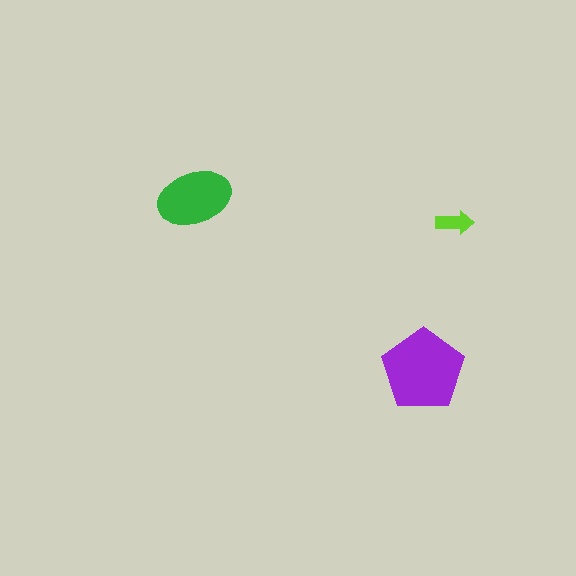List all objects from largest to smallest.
The purple pentagon, the green ellipse, the lime arrow.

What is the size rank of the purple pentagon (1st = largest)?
1st.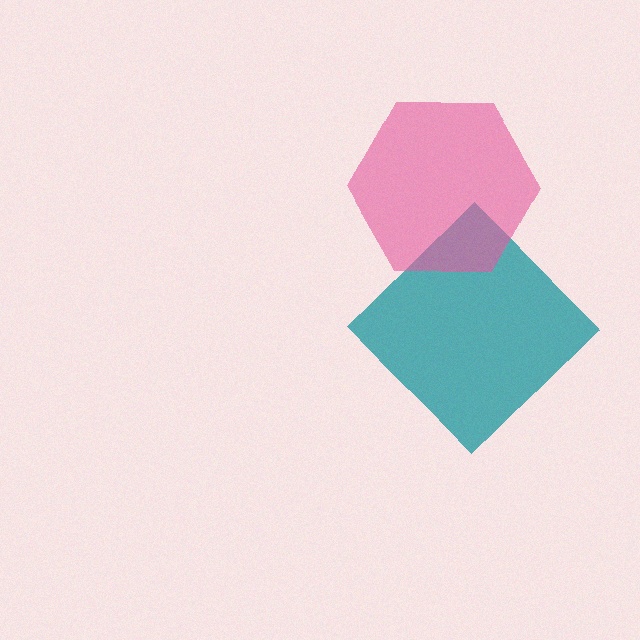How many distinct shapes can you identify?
There are 2 distinct shapes: a teal diamond, a pink hexagon.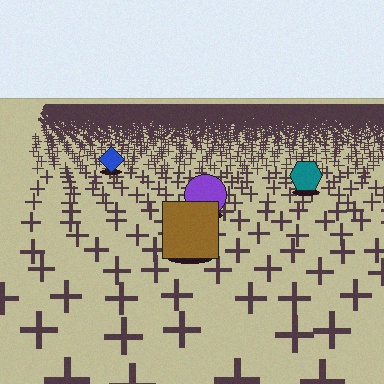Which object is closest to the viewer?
The brown square is closest. The texture marks near it are larger and more spread out.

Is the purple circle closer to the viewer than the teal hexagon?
Yes. The purple circle is closer — you can tell from the texture gradient: the ground texture is coarser near it.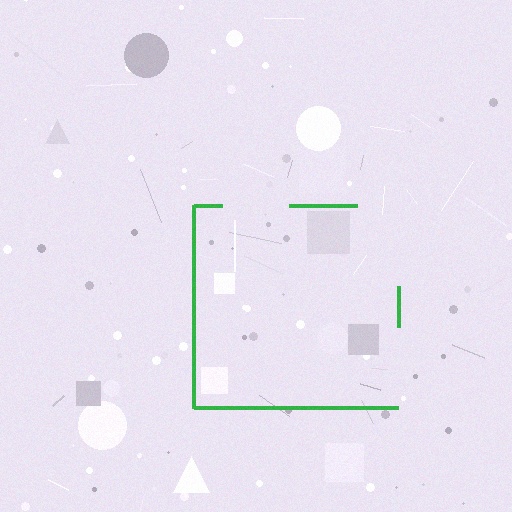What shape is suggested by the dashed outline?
The dashed outline suggests a square.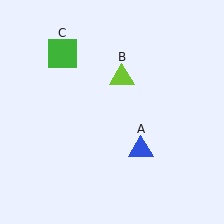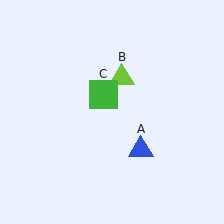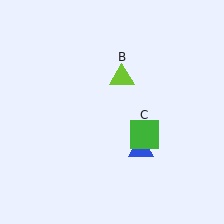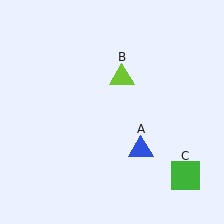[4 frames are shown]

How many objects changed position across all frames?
1 object changed position: green square (object C).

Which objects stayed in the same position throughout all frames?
Blue triangle (object A) and lime triangle (object B) remained stationary.